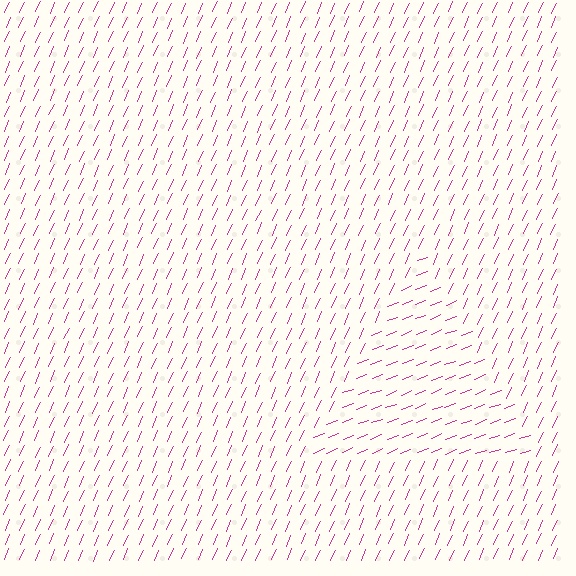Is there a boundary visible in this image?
Yes, there is a texture boundary formed by a change in line orientation.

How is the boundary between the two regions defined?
The boundary is defined purely by a change in line orientation (approximately 45 degrees difference). All lines are the same color and thickness.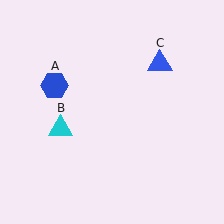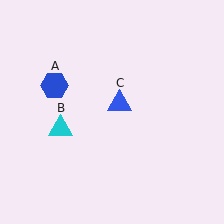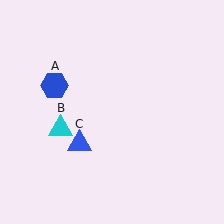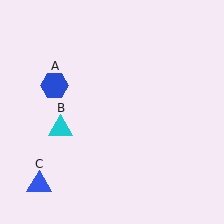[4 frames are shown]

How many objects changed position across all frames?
1 object changed position: blue triangle (object C).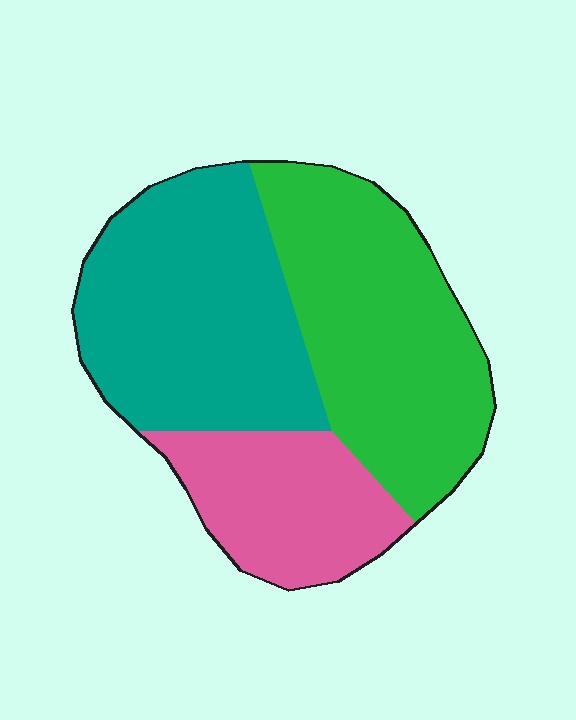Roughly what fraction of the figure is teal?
Teal covers roughly 40% of the figure.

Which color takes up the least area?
Pink, at roughly 20%.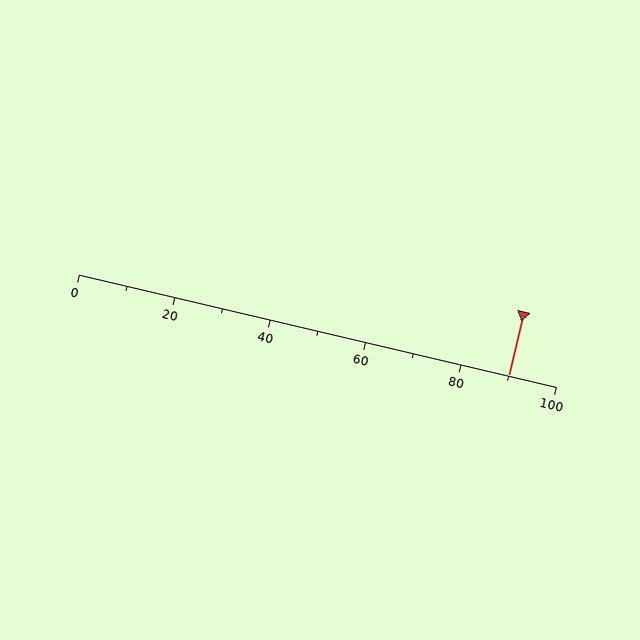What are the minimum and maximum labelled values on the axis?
The axis runs from 0 to 100.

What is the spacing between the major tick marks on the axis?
The major ticks are spaced 20 apart.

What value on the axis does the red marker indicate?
The marker indicates approximately 90.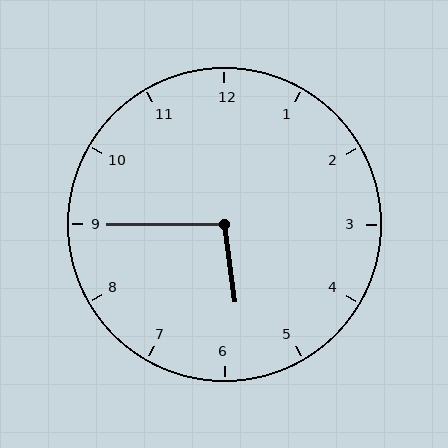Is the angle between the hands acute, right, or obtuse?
It is obtuse.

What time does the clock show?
5:45.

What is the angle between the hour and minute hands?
Approximately 98 degrees.